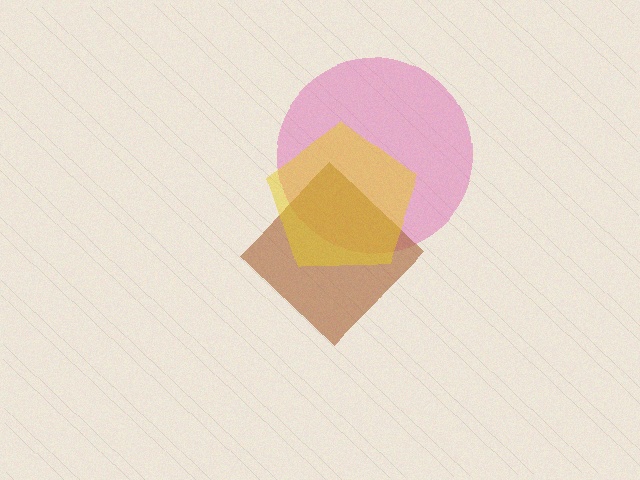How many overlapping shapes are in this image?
There are 3 overlapping shapes in the image.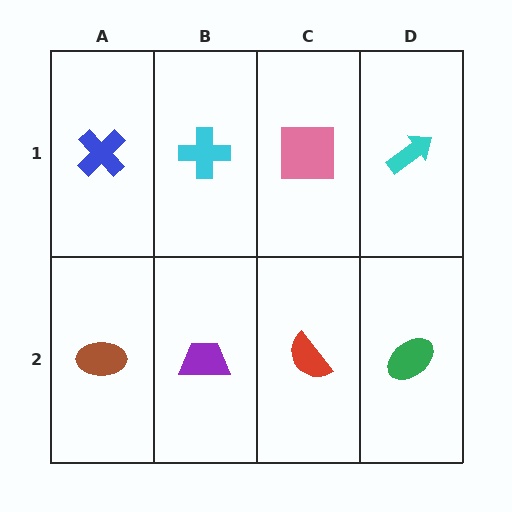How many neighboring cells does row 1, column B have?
3.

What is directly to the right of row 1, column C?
A cyan arrow.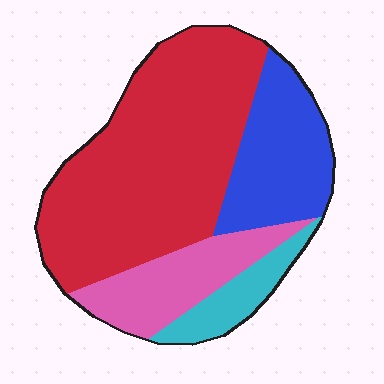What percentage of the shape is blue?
Blue covers roughly 20% of the shape.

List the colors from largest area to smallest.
From largest to smallest: red, blue, pink, cyan.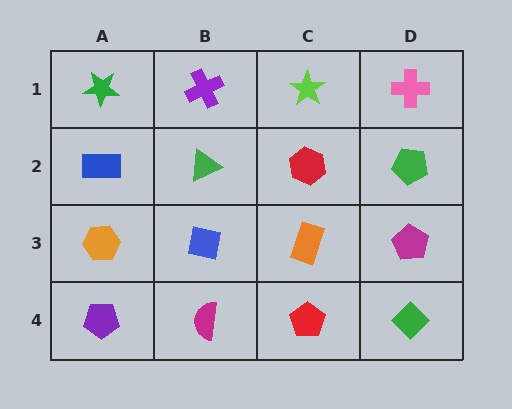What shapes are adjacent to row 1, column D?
A green pentagon (row 2, column D), a lime star (row 1, column C).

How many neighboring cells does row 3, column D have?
3.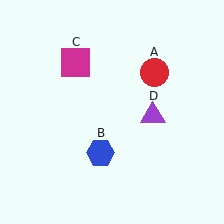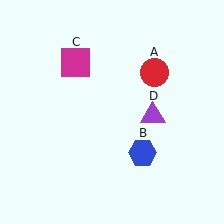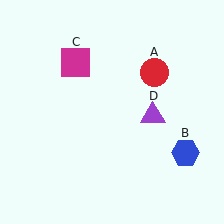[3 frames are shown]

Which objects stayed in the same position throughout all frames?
Red circle (object A) and magenta square (object C) and purple triangle (object D) remained stationary.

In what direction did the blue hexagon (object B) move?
The blue hexagon (object B) moved right.